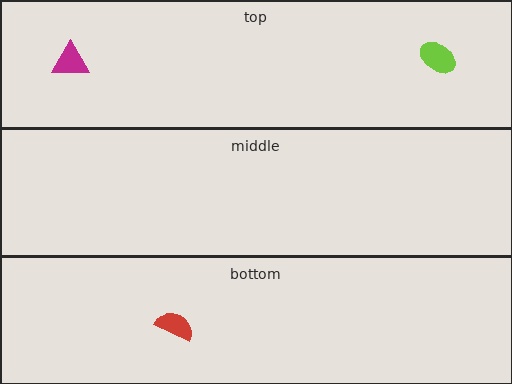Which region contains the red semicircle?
The bottom region.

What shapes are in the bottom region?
The red semicircle.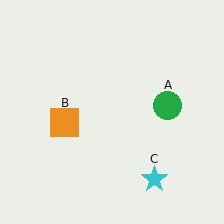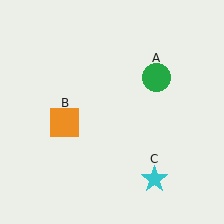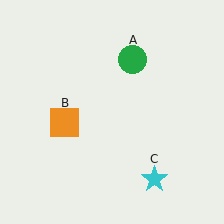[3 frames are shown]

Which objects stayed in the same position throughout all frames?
Orange square (object B) and cyan star (object C) remained stationary.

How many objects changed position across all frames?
1 object changed position: green circle (object A).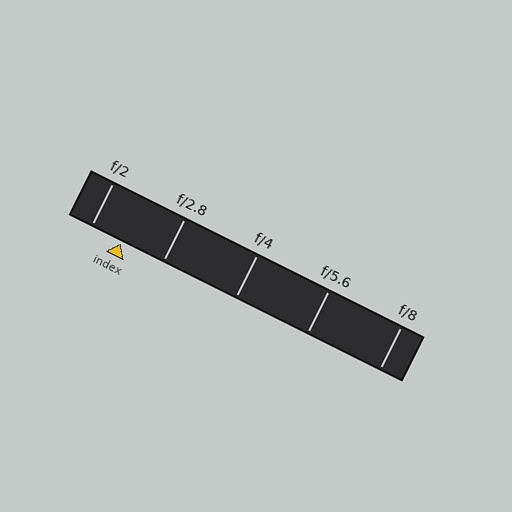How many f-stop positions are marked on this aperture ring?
There are 5 f-stop positions marked.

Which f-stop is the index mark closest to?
The index mark is closest to f/2.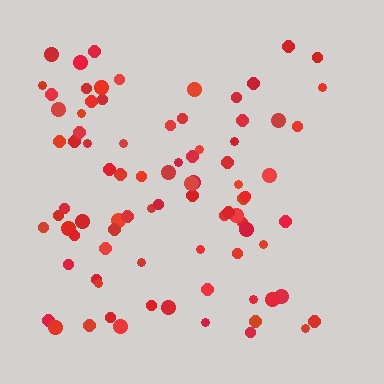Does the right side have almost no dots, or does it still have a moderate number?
Still a moderate number, just noticeably fewer than the left.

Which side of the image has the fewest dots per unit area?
The right.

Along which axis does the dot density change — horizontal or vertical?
Horizontal.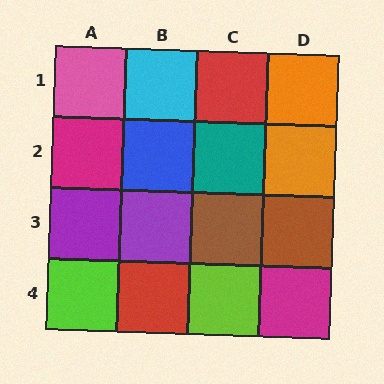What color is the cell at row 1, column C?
Red.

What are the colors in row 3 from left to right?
Purple, purple, brown, brown.